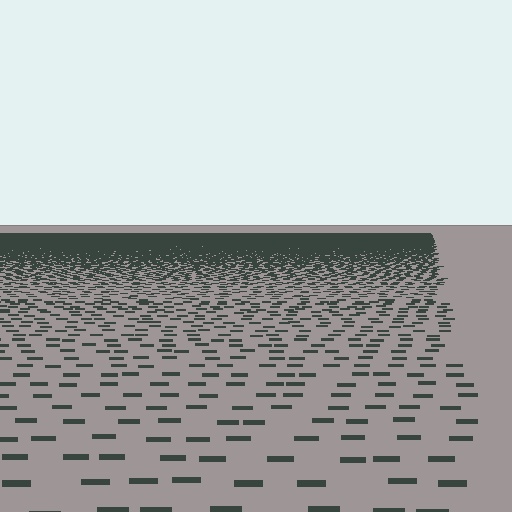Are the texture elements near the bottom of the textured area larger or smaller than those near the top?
Larger. Near the bottom, elements are closer to the viewer and appear at a bigger on-screen size.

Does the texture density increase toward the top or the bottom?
Density increases toward the top.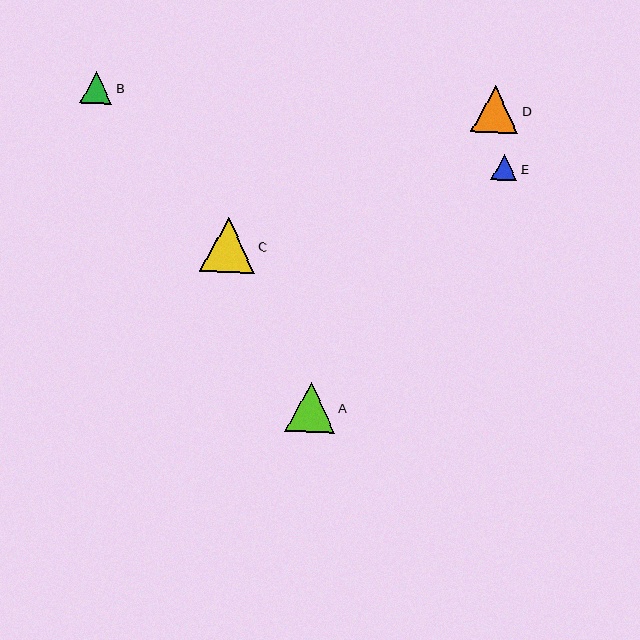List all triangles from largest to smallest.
From largest to smallest: C, A, D, B, E.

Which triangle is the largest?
Triangle C is the largest with a size of approximately 55 pixels.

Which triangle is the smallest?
Triangle E is the smallest with a size of approximately 26 pixels.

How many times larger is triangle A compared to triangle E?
Triangle A is approximately 1.9 times the size of triangle E.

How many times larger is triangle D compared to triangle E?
Triangle D is approximately 1.8 times the size of triangle E.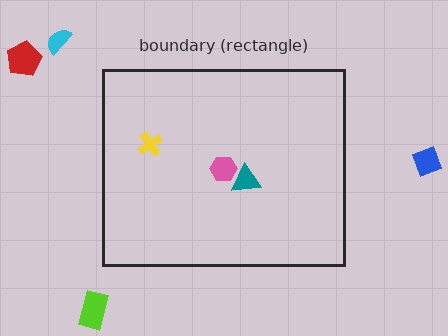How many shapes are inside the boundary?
3 inside, 4 outside.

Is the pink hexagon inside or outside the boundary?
Inside.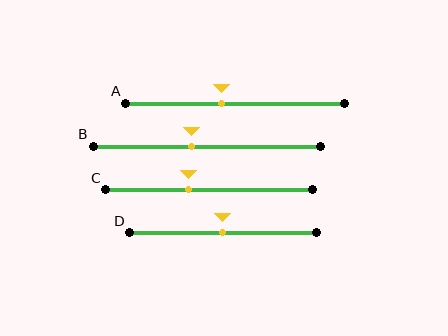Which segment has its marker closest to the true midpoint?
Segment D has its marker closest to the true midpoint.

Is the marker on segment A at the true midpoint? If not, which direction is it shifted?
No, the marker on segment A is shifted to the left by about 6% of the segment length.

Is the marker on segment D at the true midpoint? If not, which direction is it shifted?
Yes, the marker on segment D is at the true midpoint.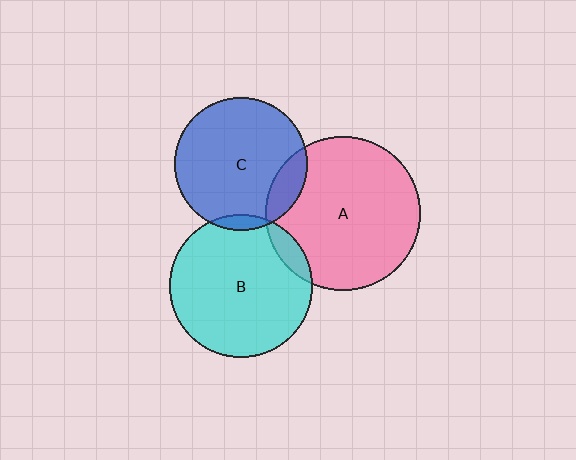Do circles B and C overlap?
Yes.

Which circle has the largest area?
Circle A (pink).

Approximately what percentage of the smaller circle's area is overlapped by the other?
Approximately 5%.